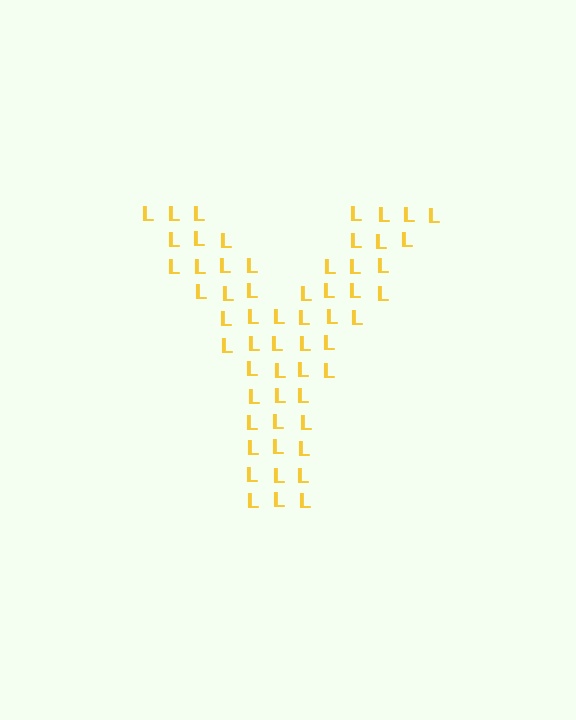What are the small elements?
The small elements are letter L's.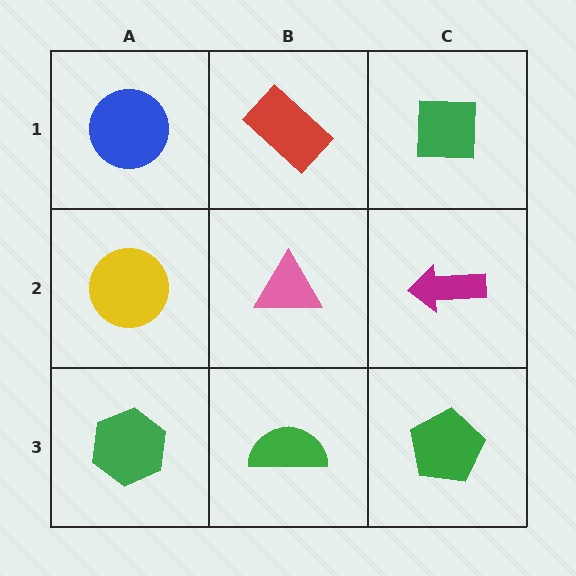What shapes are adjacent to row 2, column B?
A red rectangle (row 1, column B), a green semicircle (row 3, column B), a yellow circle (row 2, column A), a magenta arrow (row 2, column C).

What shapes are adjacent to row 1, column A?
A yellow circle (row 2, column A), a red rectangle (row 1, column B).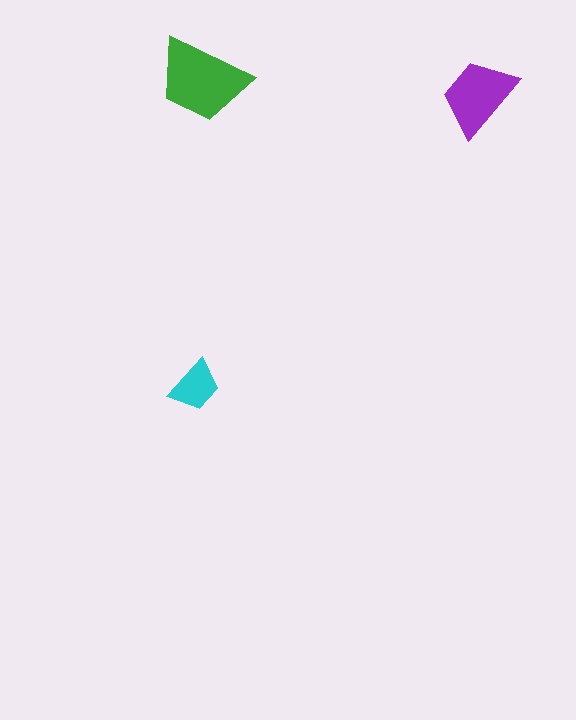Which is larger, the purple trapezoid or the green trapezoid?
The green one.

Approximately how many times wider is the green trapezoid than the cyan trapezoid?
About 2 times wider.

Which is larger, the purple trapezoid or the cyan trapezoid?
The purple one.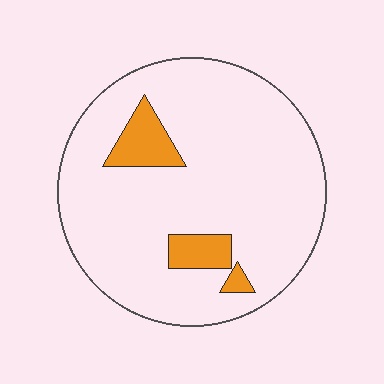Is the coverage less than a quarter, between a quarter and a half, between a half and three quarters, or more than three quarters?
Less than a quarter.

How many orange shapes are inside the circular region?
3.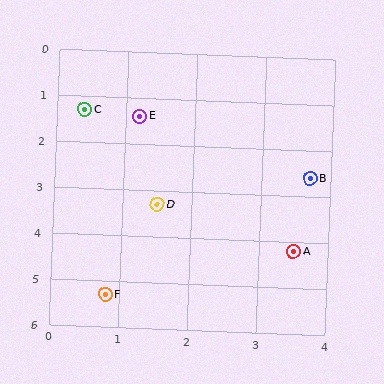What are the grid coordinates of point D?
Point D is at approximately (1.5, 3.3).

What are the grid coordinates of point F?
Point F is at approximately (0.8, 5.3).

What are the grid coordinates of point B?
Point B is at approximately (3.7, 2.6).